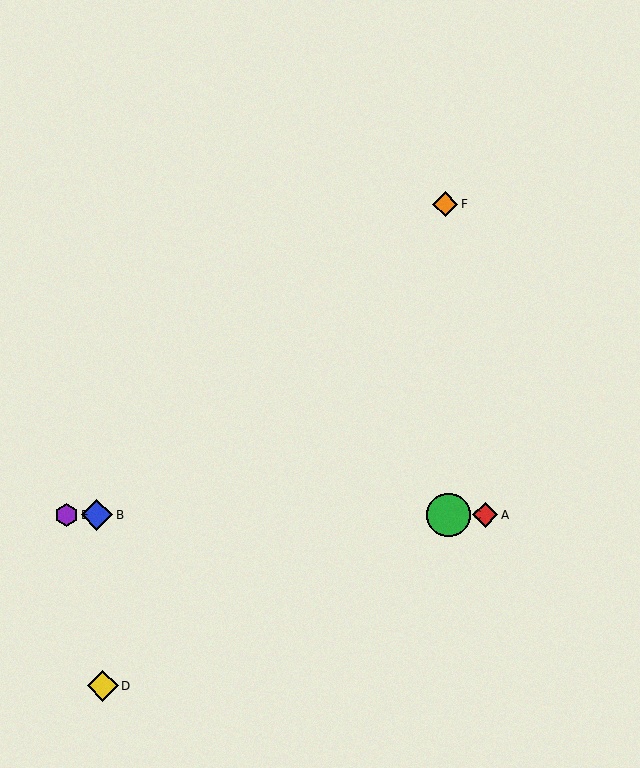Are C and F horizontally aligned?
No, C is at y≈515 and F is at y≈204.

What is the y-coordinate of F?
Object F is at y≈204.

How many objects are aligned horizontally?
4 objects (A, B, C, E) are aligned horizontally.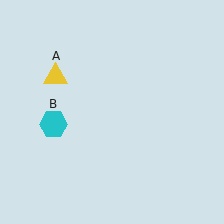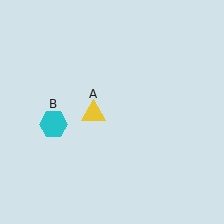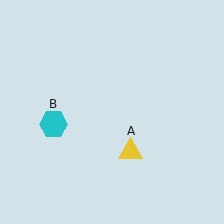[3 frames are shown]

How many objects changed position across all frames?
1 object changed position: yellow triangle (object A).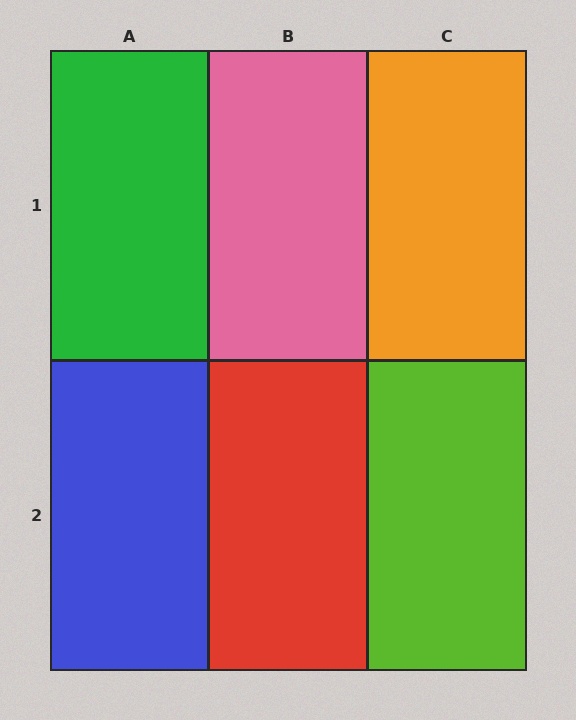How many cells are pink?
1 cell is pink.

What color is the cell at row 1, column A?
Green.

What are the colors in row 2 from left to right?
Blue, red, lime.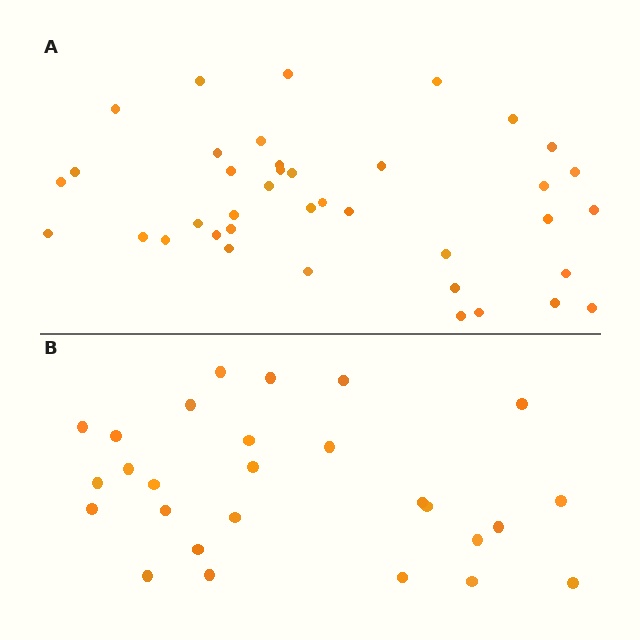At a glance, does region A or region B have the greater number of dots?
Region A (the top region) has more dots.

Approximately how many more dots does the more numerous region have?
Region A has roughly 12 or so more dots than region B.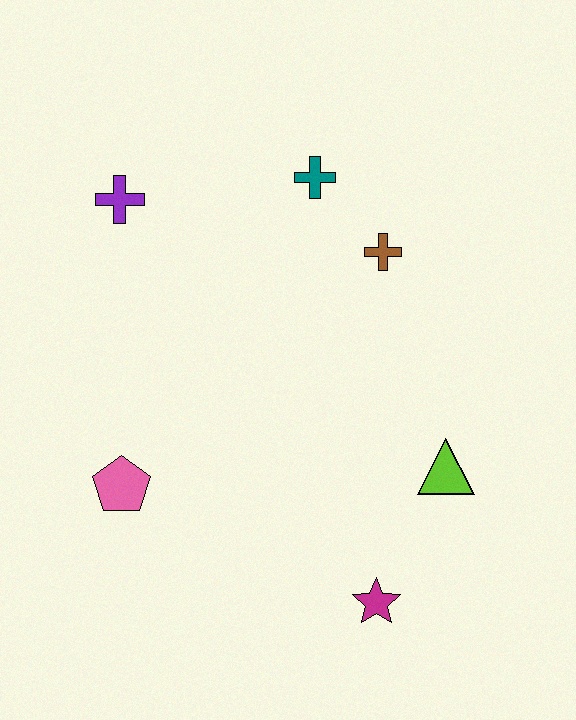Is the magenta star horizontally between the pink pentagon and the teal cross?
No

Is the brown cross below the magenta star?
No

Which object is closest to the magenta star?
The lime triangle is closest to the magenta star.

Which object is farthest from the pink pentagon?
The teal cross is farthest from the pink pentagon.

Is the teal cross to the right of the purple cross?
Yes